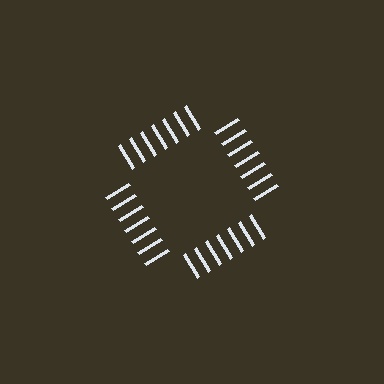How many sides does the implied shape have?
4 sides — the line-ends trace a square.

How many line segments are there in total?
28 — 7 along each of the 4 edges.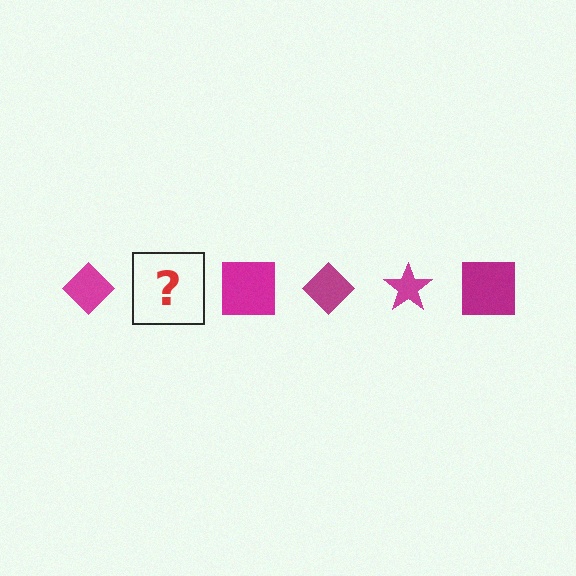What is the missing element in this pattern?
The missing element is a magenta star.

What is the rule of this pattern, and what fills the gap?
The rule is that the pattern cycles through diamond, star, square shapes in magenta. The gap should be filled with a magenta star.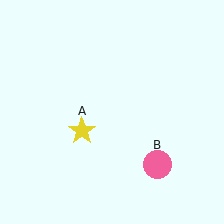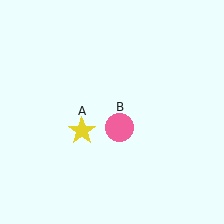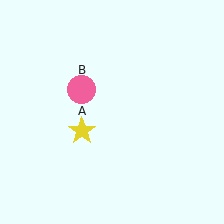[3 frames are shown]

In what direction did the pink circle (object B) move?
The pink circle (object B) moved up and to the left.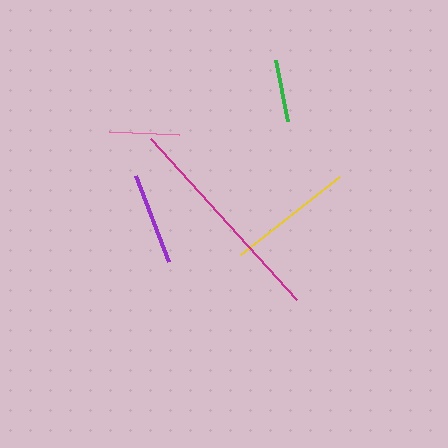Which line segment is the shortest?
The green line is the shortest at approximately 63 pixels.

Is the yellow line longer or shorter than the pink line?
The yellow line is longer than the pink line.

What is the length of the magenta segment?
The magenta segment is approximately 218 pixels long.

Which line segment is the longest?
The magenta line is the longest at approximately 218 pixels.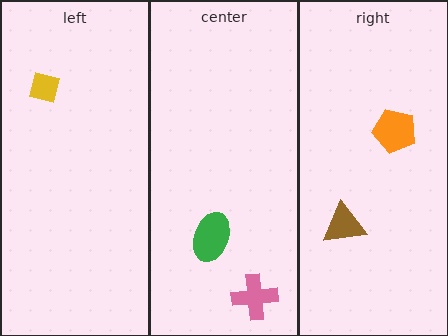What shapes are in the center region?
The green ellipse, the pink cross.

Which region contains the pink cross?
The center region.